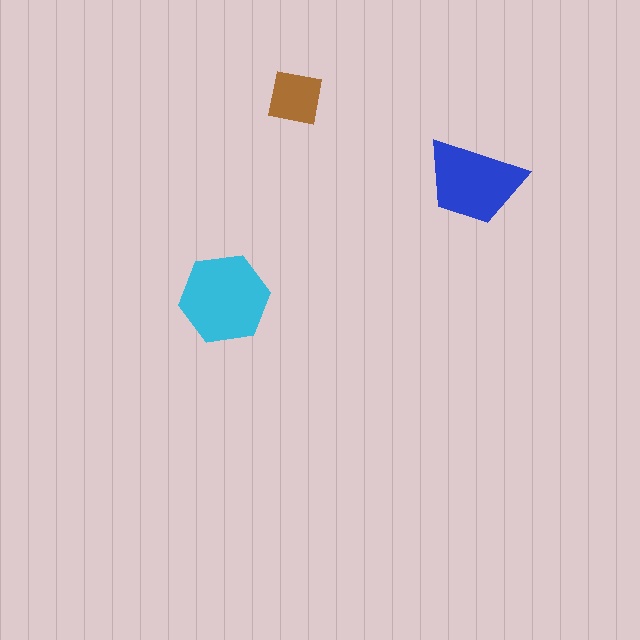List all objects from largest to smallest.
The cyan hexagon, the blue trapezoid, the brown square.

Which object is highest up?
The brown square is topmost.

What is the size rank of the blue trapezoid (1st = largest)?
2nd.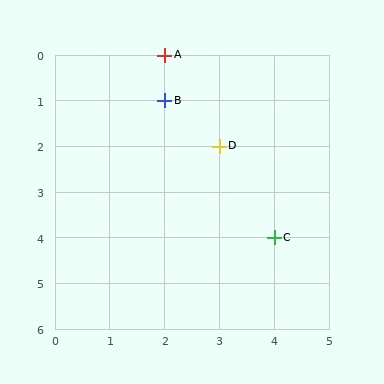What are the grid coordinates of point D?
Point D is at grid coordinates (3, 2).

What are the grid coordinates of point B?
Point B is at grid coordinates (2, 1).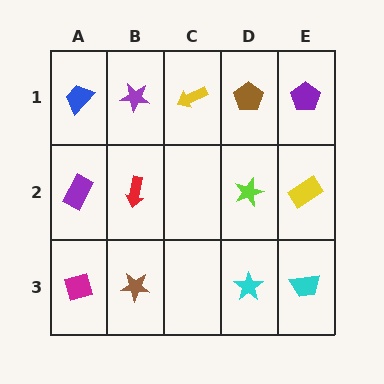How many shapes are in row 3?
4 shapes.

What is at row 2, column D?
A lime star.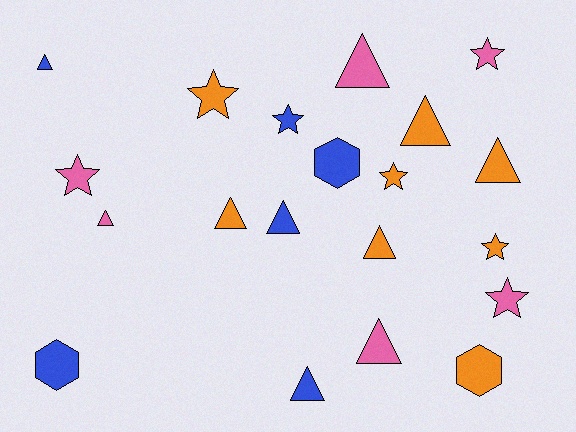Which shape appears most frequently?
Triangle, with 10 objects.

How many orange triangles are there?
There are 4 orange triangles.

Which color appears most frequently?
Orange, with 8 objects.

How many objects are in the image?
There are 20 objects.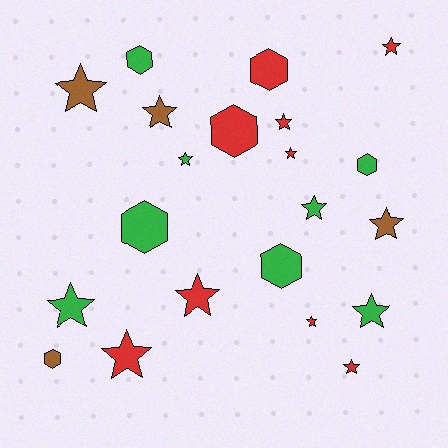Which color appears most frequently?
Red, with 9 objects.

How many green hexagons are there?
There are 4 green hexagons.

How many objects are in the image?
There are 21 objects.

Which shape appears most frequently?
Star, with 14 objects.